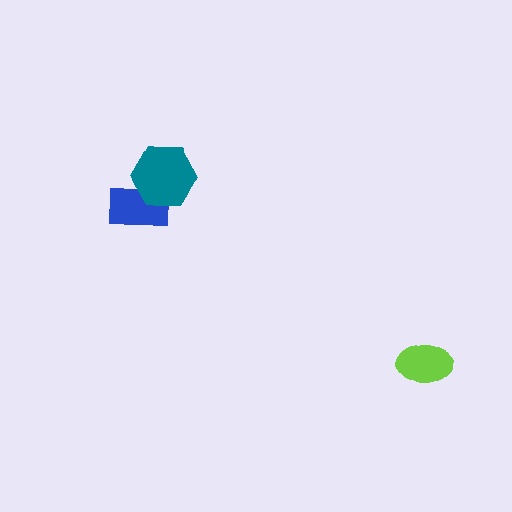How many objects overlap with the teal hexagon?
1 object overlaps with the teal hexagon.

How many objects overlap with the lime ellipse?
0 objects overlap with the lime ellipse.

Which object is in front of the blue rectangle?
The teal hexagon is in front of the blue rectangle.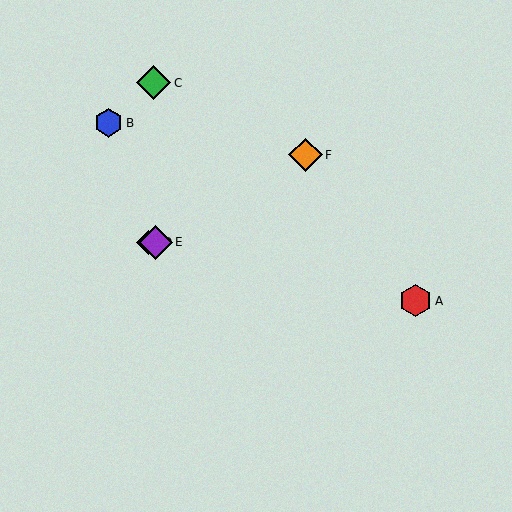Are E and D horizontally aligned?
Yes, both are at y≈242.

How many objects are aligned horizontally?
2 objects (D, E) are aligned horizontally.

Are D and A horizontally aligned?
No, D is at y≈242 and A is at y≈301.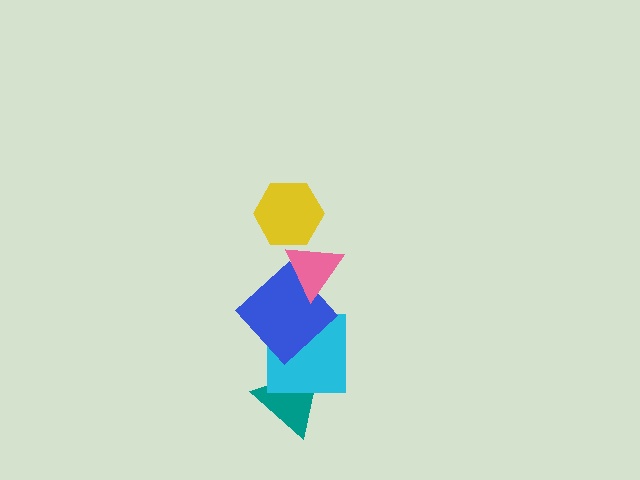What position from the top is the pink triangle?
The pink triangle is 2nd from the top.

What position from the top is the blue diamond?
The blue diamond is 3rd from the top.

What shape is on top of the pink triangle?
The yellow hexagon is on top of the pink triangle.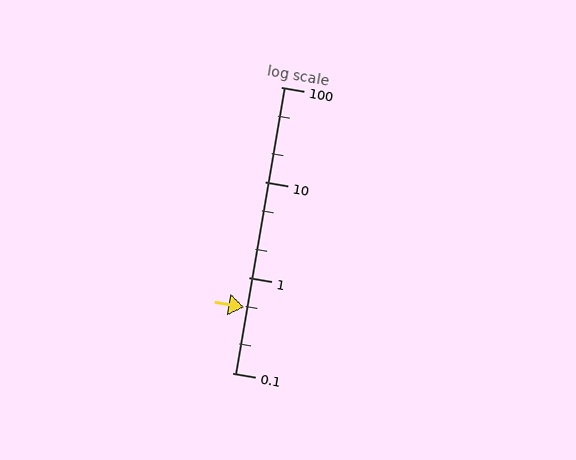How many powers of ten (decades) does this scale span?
The scale spans 3 decades, from 0.1 to 100.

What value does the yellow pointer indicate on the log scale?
The pointer indicates approximately 0.49.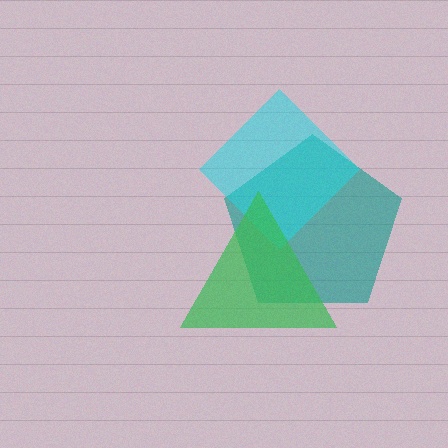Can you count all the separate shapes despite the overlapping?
Yes, there are 3 separate shapes.